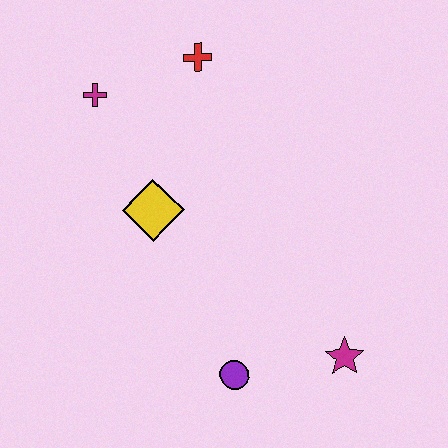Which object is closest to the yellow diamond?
The magenta cross is closest to the yellow diamond.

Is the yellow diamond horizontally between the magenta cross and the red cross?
Yes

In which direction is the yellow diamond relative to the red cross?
The yellow diamond is below the red cross.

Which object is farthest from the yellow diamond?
The magenta star is farthest from the yellow diamond.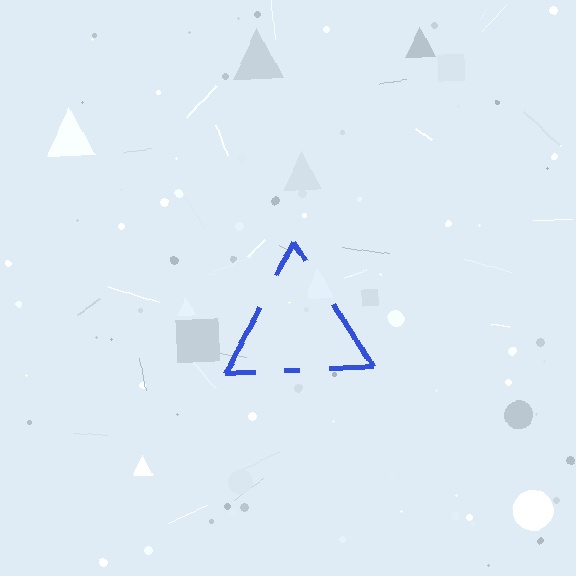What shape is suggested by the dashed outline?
The dashed outline suggests a triangle.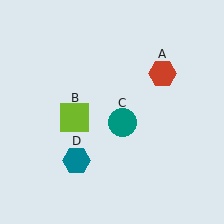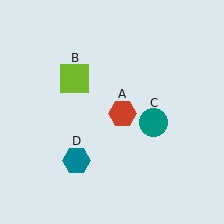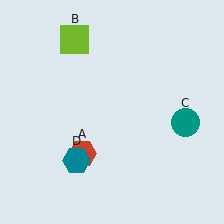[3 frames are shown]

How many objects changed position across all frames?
3 objects changed position: red hexagon (object A), lime square (object B), teal circle (object C).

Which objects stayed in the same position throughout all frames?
Teal hexagon (object D) remained stationary.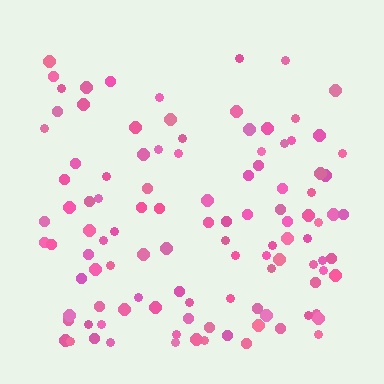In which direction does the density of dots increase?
From top to bottom, with the bottom side densest.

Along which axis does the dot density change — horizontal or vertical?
Vertical.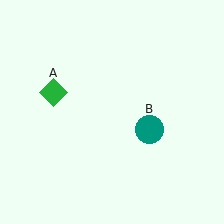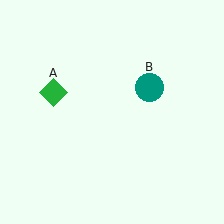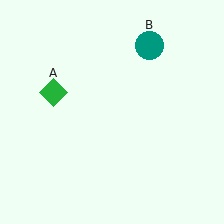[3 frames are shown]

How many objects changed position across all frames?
1 object changed position: teal circle (object B).